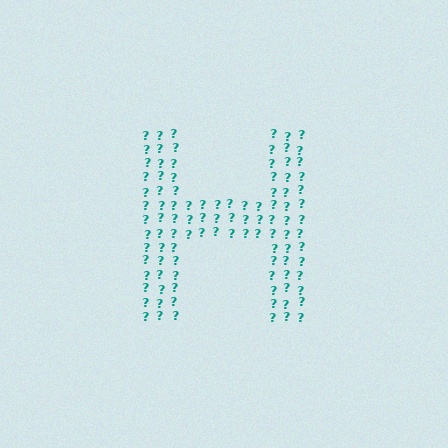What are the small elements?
The small elements are question marks.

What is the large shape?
The large shape is the letter H.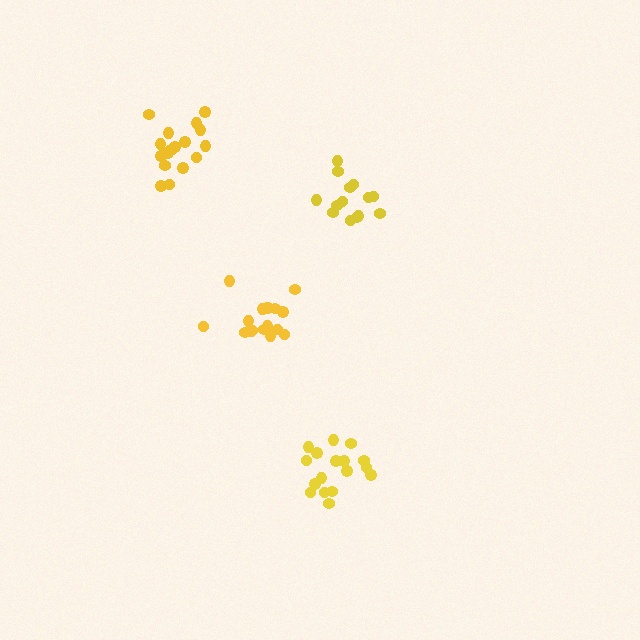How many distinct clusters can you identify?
There are 4 distinct clusters.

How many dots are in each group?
Group 1: 18 dots, Group 2: 18 dots, Group 3: 17 dots, Group 4: 14 dots (67 total).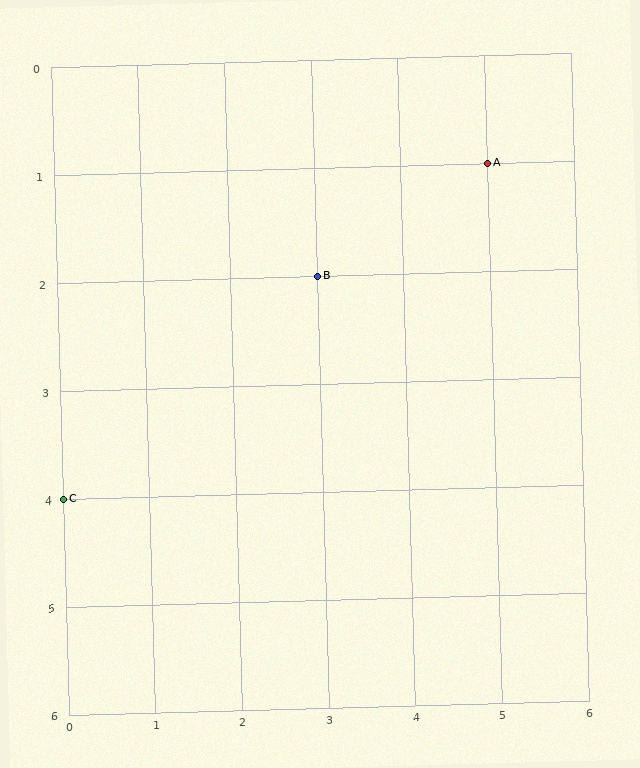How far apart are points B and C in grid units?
Points B and C are 3 columns and 2 rows apart (about 3.6 grid units diagonally).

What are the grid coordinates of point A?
Point A is at grid coordinates (5, 1).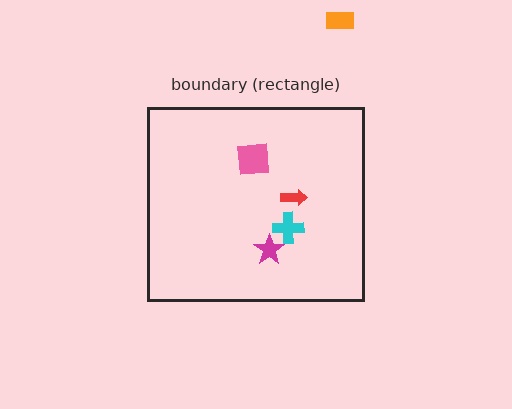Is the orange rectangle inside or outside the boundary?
Outside.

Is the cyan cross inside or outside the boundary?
Inside.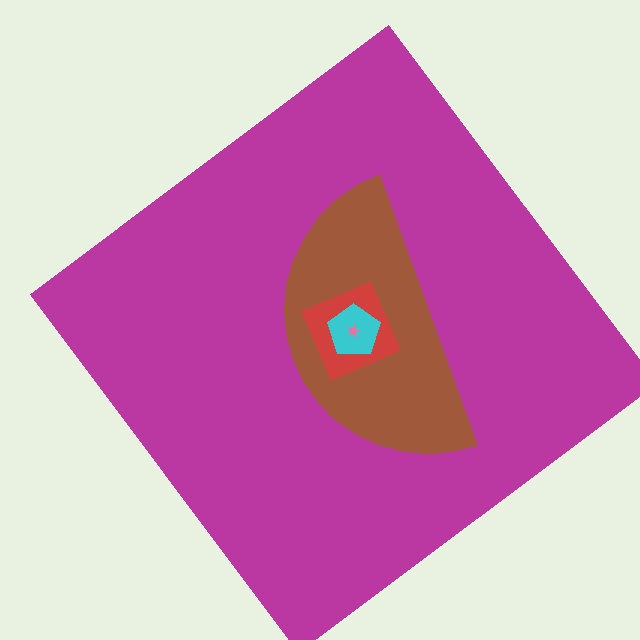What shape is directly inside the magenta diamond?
The brown semicircle.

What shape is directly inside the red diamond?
The cyan pentagon.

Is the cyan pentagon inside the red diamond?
Yes.